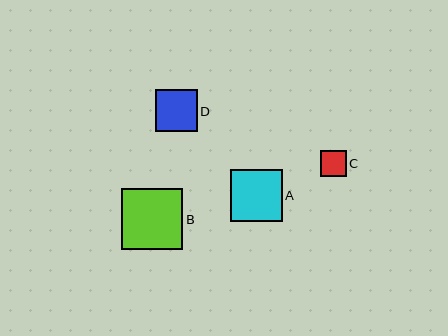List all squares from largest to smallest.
From largest to smallest: B, A, D, C.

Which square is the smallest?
Square C is the smallest with a size of approximately 26 pixels.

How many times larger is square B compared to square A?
Square B is approximately 1.2 times the size of square A.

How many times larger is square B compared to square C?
Square B is approximately 2.4 times the size of square C.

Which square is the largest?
Square B is the largest with a size of approximately 62 pixels.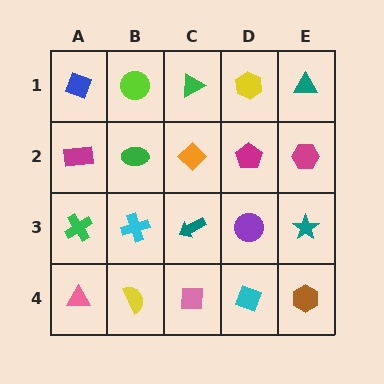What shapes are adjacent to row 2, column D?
A yellow hexagon (row 1, column D), a purple circle (row 3, column D), an orange diamond (row 2, column C), a magenta hexagon (row 2, column E).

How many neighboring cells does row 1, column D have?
3.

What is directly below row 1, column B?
A green ellipse.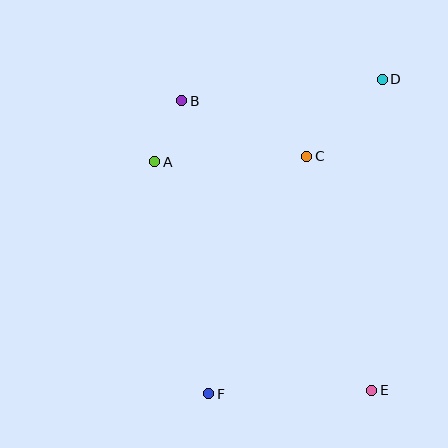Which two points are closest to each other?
Points A and B are closest to each other.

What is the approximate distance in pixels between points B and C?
The distance between B and C is approximately 137 pixels.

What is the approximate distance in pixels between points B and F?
The distance between B and F is approximately 295 pixels.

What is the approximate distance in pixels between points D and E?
The distance between D and E is approximately 311 pixels.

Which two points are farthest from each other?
Points D and F are farthest from each other.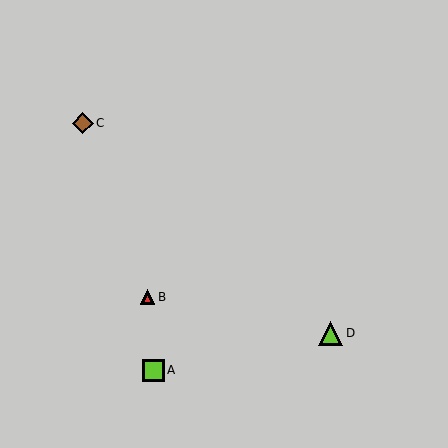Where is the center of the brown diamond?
The center of the brown diamond is at (83, 123).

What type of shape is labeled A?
Shape A is a lime square.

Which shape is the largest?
The lime triangle (labeled D) is the largest.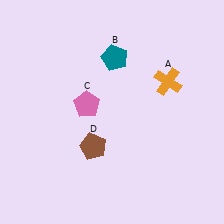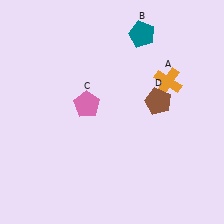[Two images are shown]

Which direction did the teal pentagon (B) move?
The teal pentagon (B) moved right.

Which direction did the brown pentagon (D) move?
The brown pentagon (D) moved right.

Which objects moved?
The objects that moved are: the teal pentagon (B), the brown pentagon (D).